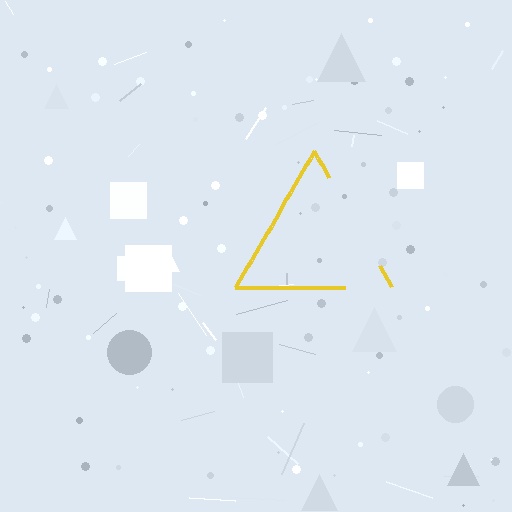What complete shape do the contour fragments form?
The contour fragments form a triangle.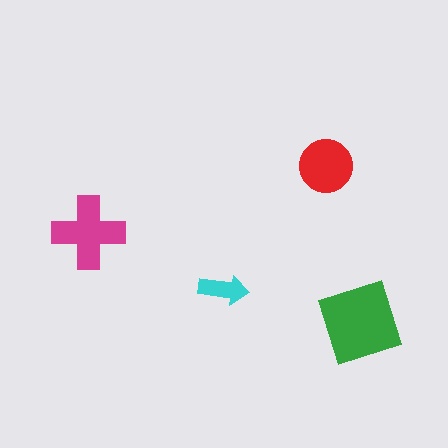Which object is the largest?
The green square.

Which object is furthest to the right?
The green square is rightmost.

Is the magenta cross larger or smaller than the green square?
Smaller.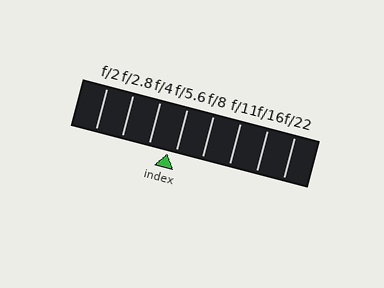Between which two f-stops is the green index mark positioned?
The index mark is between f/4 and f/5.6.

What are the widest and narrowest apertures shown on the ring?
The widest aperture shown is f/2 and the narrowest is f/22.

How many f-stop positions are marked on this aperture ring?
There are 8 f-stop positions marked.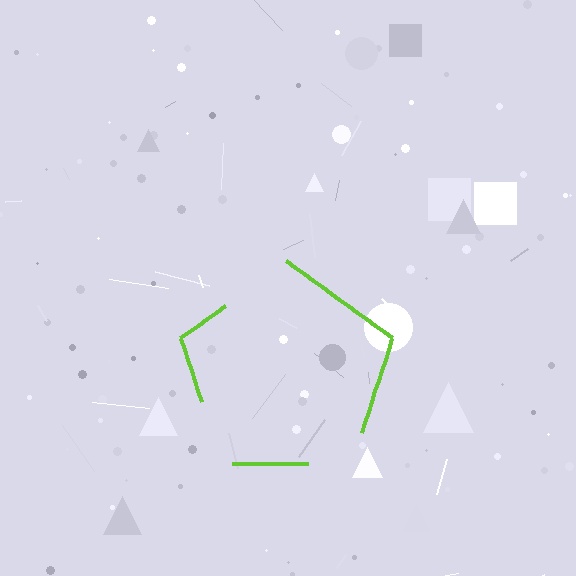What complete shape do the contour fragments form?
The contour fragments form a pentagon.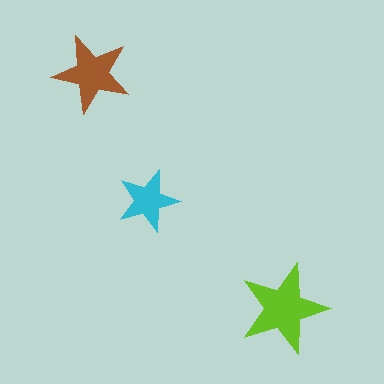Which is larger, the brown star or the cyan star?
The brown one.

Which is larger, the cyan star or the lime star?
The lime one.